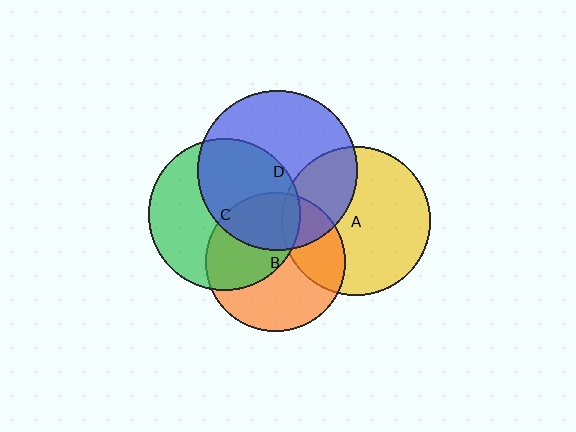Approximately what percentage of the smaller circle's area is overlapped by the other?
Approximately 5%.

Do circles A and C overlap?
Yes.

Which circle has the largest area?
Circle D (blue).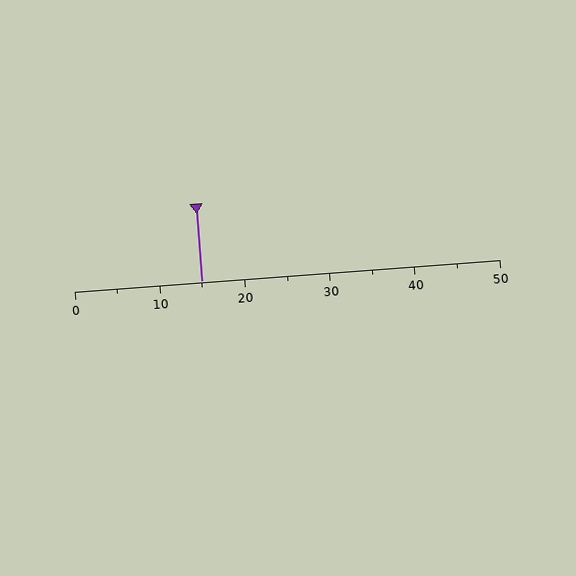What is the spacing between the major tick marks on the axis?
The major ticks are spaced 10 apart.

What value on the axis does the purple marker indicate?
The marker indicates approximately 15.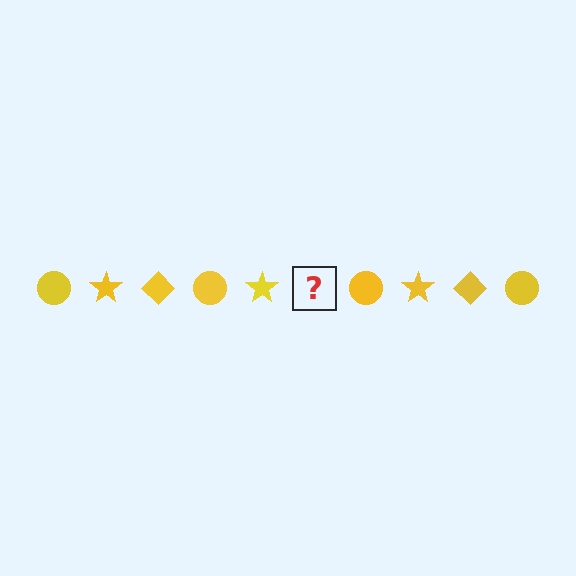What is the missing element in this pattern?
The missing element is a yellow diamond.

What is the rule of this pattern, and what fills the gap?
The rule is that the pattern cycles through circle, star, diamond shapes in yellow. The gap should be filled with a yellow diamond.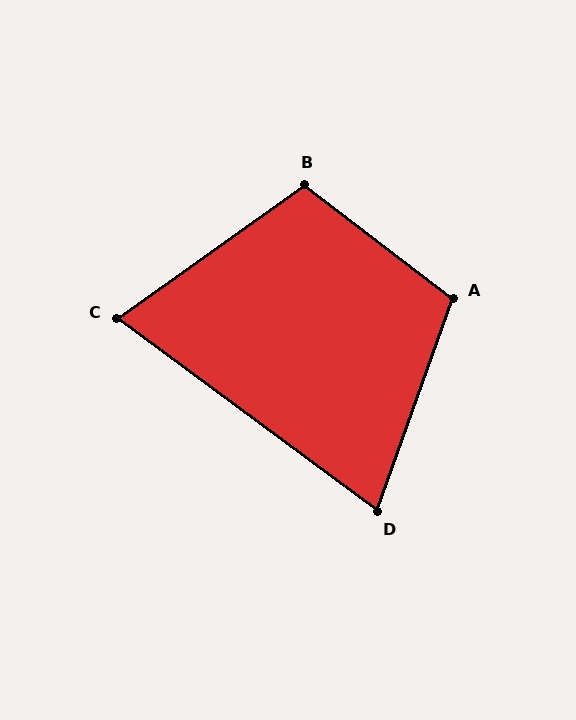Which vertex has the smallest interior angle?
C, at approximately 72 degrees.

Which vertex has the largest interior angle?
A, at approximately 108 degrees.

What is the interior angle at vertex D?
Approximately 73 degrees (acute).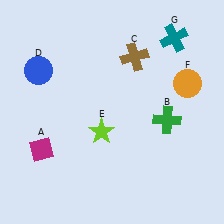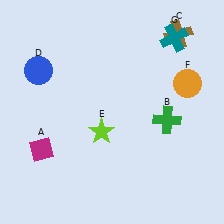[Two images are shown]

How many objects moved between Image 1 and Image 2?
1 object moved between the two images.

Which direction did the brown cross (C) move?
The brown cross (C) moved right.